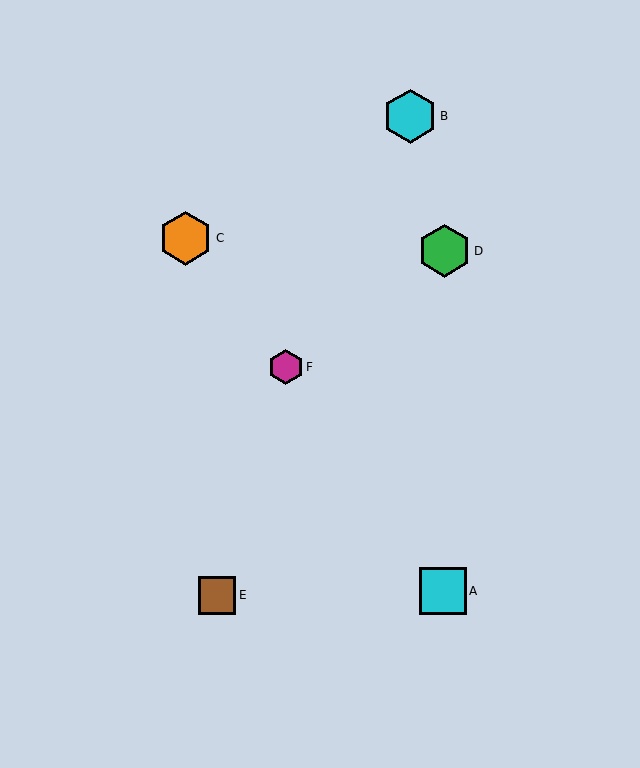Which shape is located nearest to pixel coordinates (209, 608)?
The brown square (labeled E) at (217, 595) is nearest to that location.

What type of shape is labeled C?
Shape C is an orange hexagon.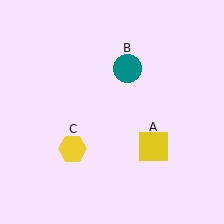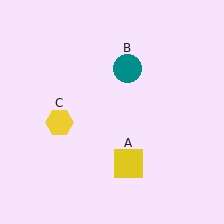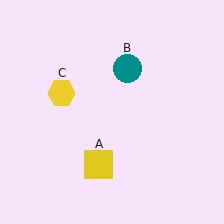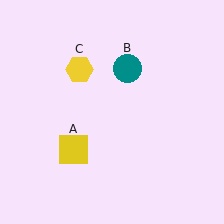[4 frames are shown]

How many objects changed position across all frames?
2 objects changed position: yellow square (object A), yellow hexagon (object C).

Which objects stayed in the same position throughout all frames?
Teal circle (object B) remained stationary.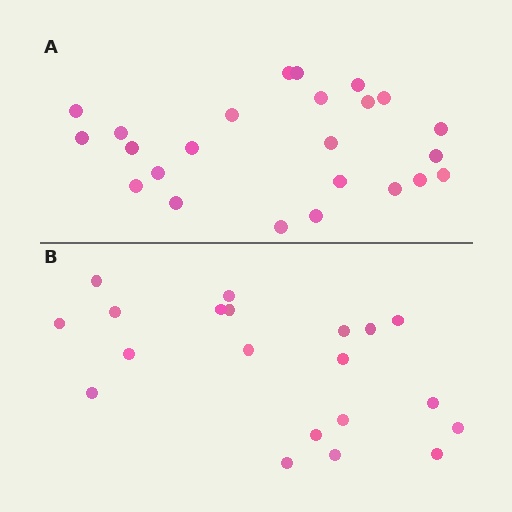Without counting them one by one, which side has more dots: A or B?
Region A (the top region) has more dots.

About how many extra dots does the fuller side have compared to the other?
Region A has about 4 more dots than region B.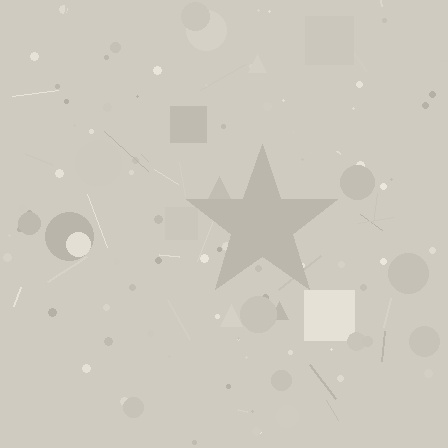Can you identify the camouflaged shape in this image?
The camouflaged shape is a star.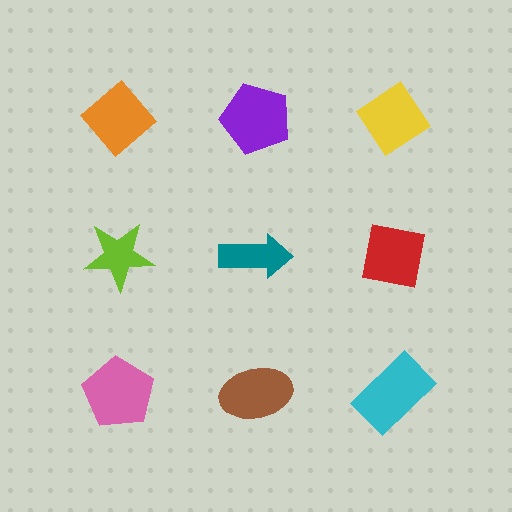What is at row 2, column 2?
A teal arrow.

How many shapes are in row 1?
3 shapes.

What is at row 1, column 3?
A yellow diamond.